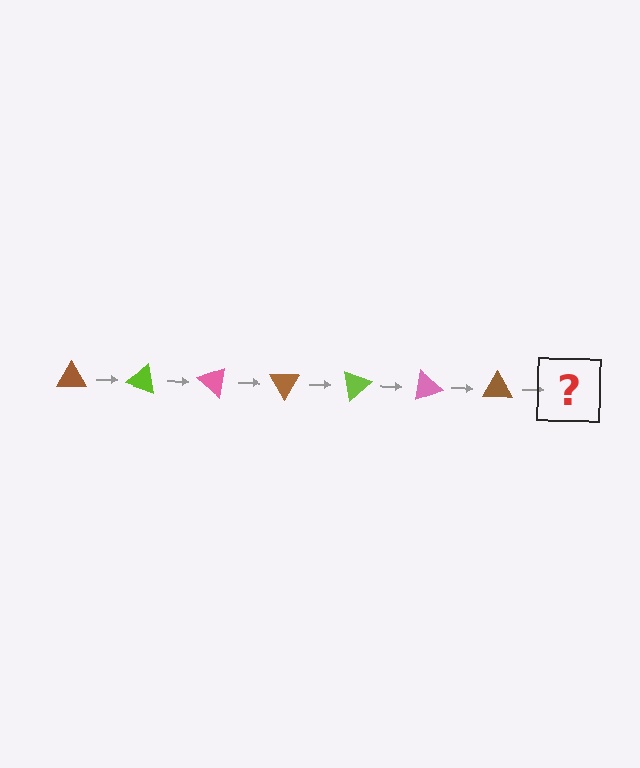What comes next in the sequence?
The next element should be a lime triangle, rotated 140 degrees from the start.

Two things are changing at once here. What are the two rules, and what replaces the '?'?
The two rules are that it rotates 20 degrees each step and the color cycles through brown, lime, and pink. The '?' should be a lime triangle, rotated 140 degrees from the start.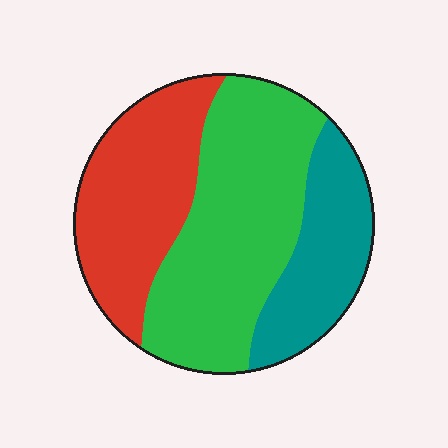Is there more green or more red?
Green.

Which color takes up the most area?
Green, at roughly 45%.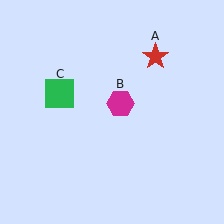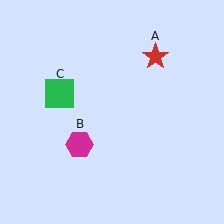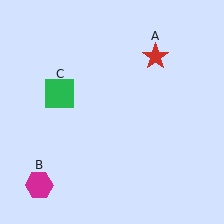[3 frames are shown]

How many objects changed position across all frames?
1 object changed position: magenta hexagon (object B).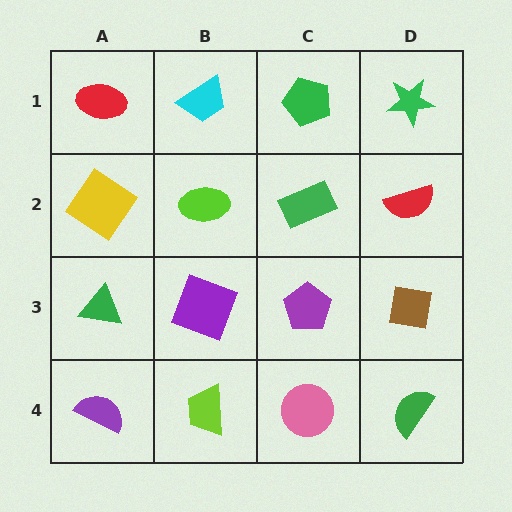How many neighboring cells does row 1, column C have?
3.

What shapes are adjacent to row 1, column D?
A red semicircle (row 2, column D), a green pentagon (row 1, column C).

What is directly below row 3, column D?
A green semicircle.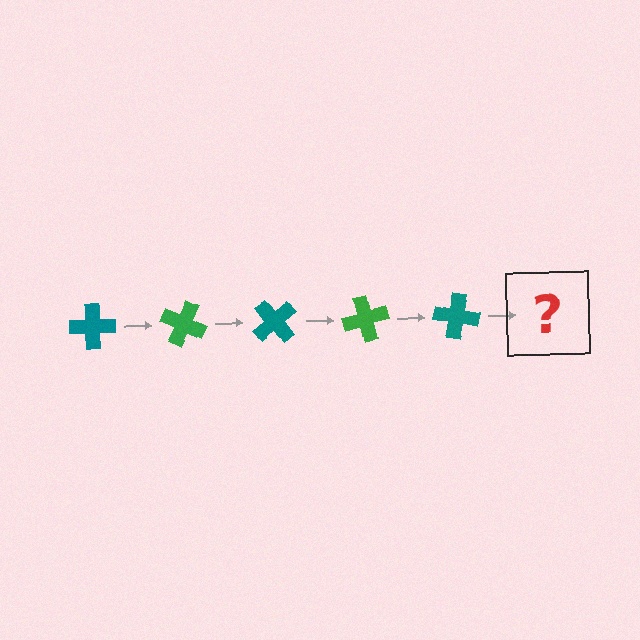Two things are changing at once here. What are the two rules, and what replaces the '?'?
The two rules are that it rotates 25 degrees each step and the color cycles through teal and green. The '?' should be a green cross, rotated 125 degrees from the start.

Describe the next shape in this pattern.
It should be a green cross, rotated 125 degrees from the start.